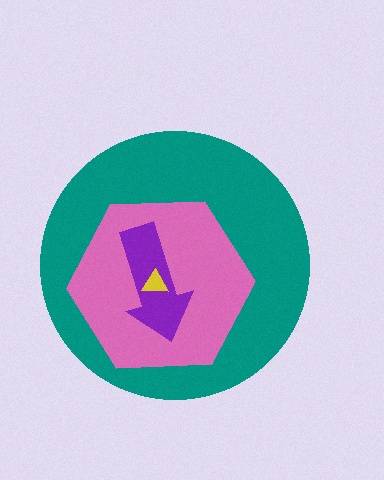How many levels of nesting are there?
4.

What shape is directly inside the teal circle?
The pink hexagon.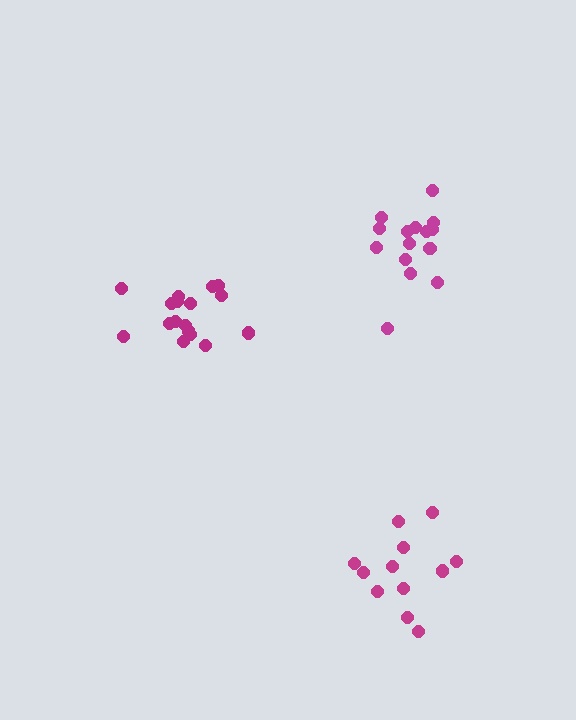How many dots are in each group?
Group 1: 15 dots, Group 2: 17 dots, Group 3: 12 dots (44 total).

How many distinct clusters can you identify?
There are 3 distinct clusters.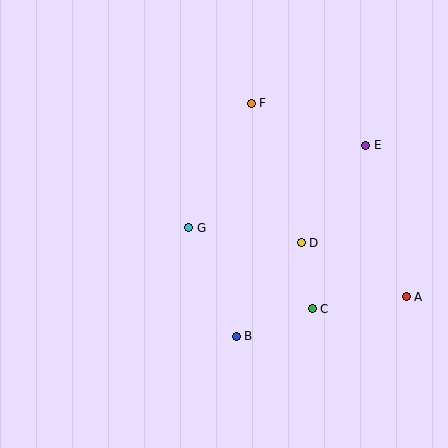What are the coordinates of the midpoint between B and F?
The midpoint between B and F is at (244, 220).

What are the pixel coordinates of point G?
Point G is at (189, 228).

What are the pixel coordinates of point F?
Point F is at (251, 103).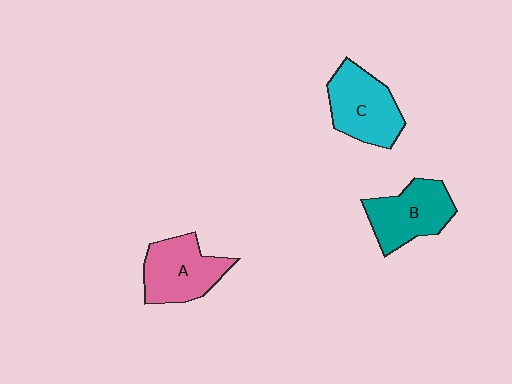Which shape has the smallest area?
Shape B (teal).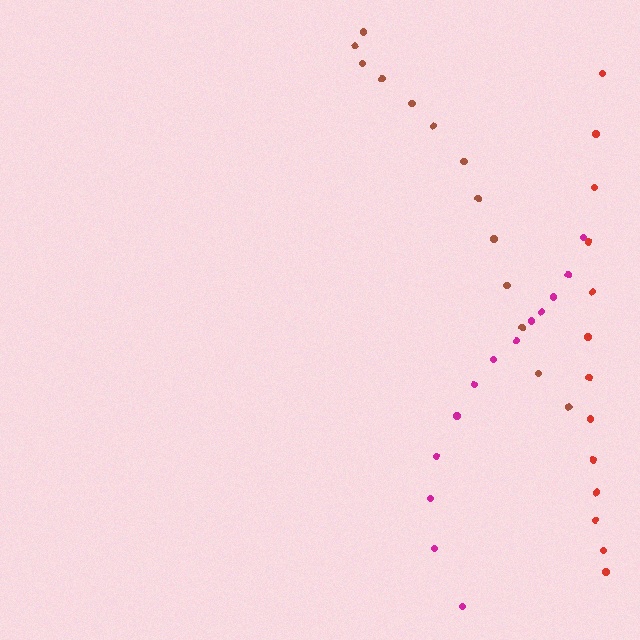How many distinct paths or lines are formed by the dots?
There are 3 distinct paths.